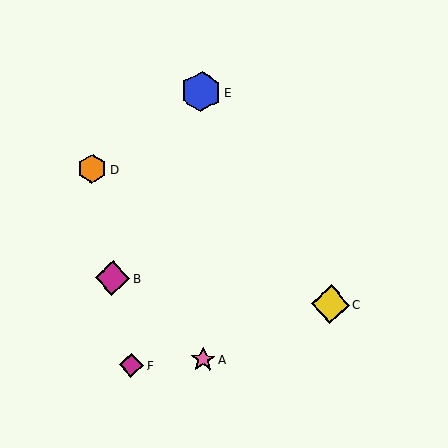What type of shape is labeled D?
Shape D is an orange hexagon.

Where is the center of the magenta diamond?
The center of the magenta diamond is at (113, 278).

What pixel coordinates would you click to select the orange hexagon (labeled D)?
Click at (92, 169) to select the orange hexagon D.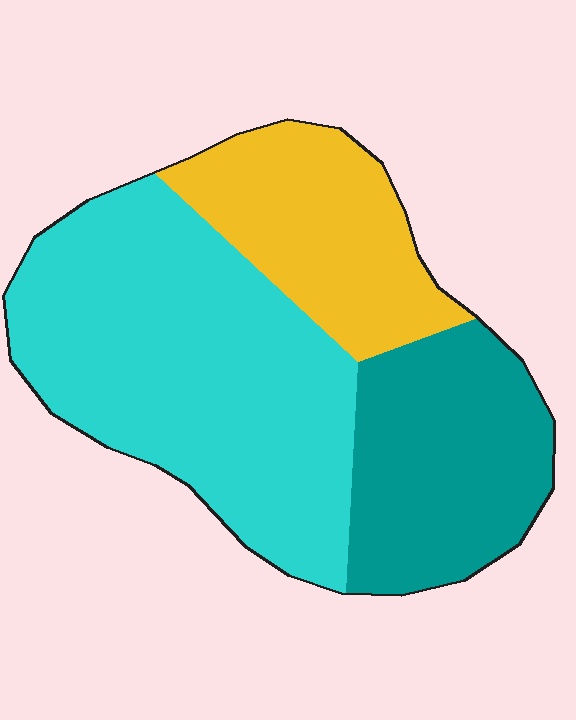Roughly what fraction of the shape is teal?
Teal covers 26% of the shape.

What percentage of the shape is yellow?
Yellow takes up about one quarter (1/4) of the shape.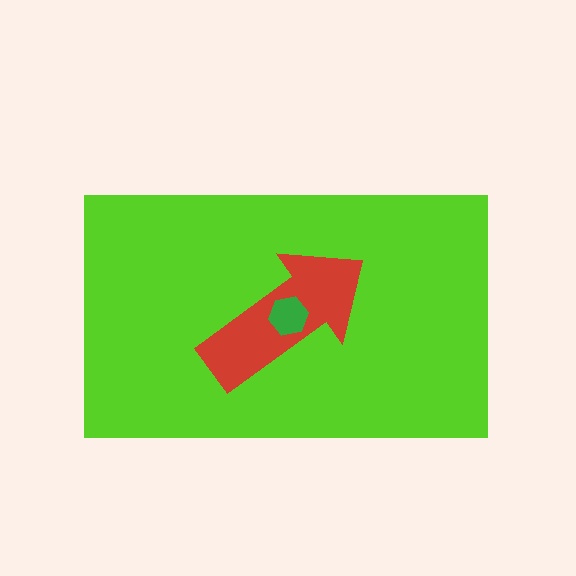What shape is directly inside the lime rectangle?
The red arrow.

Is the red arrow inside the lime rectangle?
Yes.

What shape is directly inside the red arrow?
The green hexagon.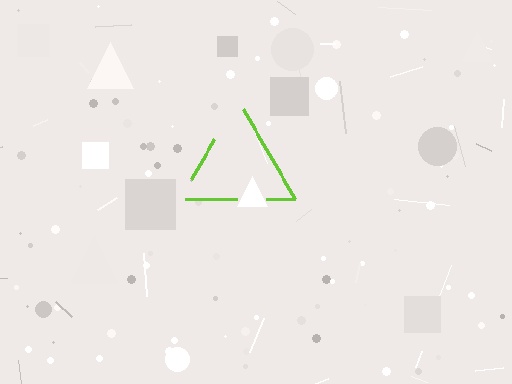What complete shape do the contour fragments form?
The contour fragments form a triangle.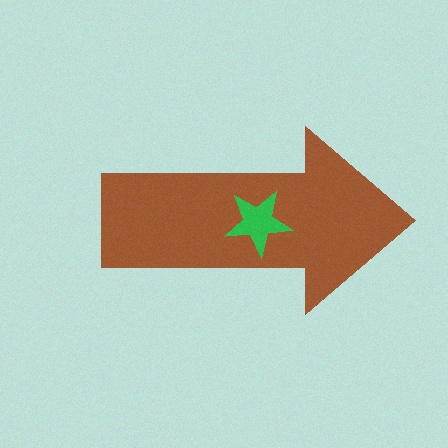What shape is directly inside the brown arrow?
The green star.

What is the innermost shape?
The green star.